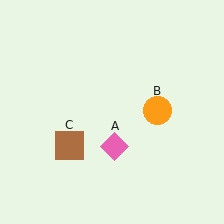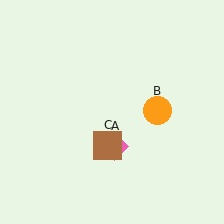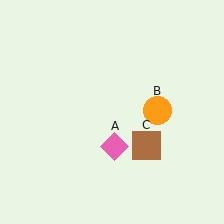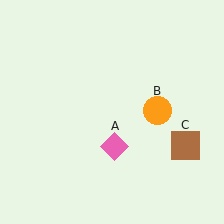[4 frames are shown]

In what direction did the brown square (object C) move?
The brown square (object C) moved right.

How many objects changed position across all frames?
1 object changed position: brown square (object C).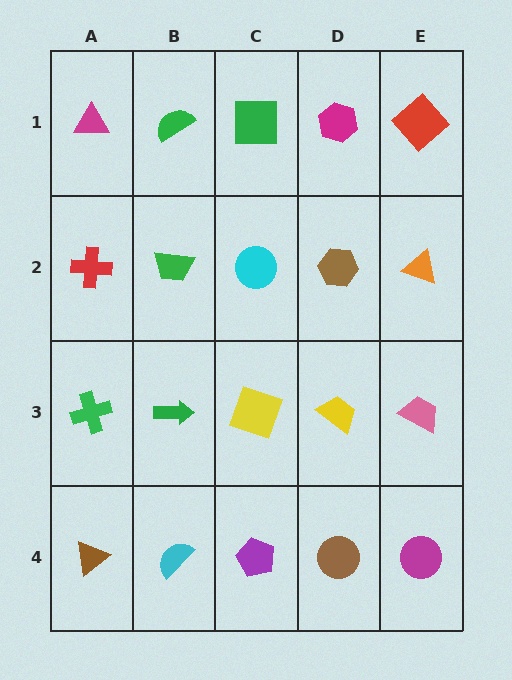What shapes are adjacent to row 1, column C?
A cyan circle (row 2, column C), a green semicircle (row 1, column B), a magenta hexagon (row 1, column D).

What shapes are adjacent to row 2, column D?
A magenta hexagon (row 1, column D), a yellow trapezoid (row 3, column D), a cyan circle (row 2, column C), an orange triangle (row 2, column E).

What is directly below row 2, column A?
A green cross.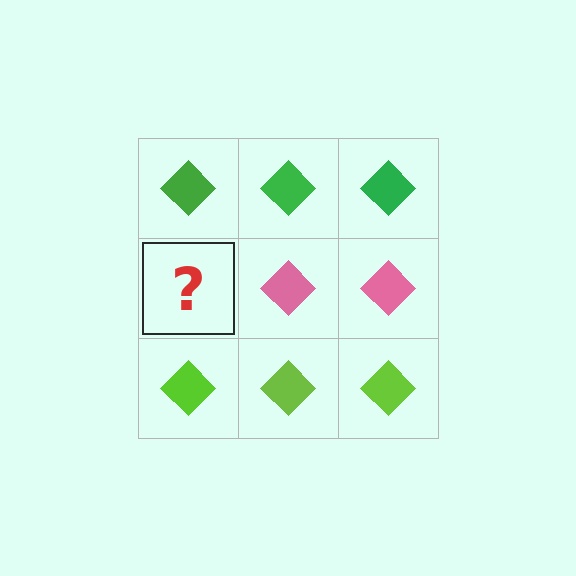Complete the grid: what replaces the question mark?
The question mark should be replaced with a pink diamond.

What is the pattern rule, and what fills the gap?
The rule is that each row has a consistent color. The gap should be filled with a pink diamond.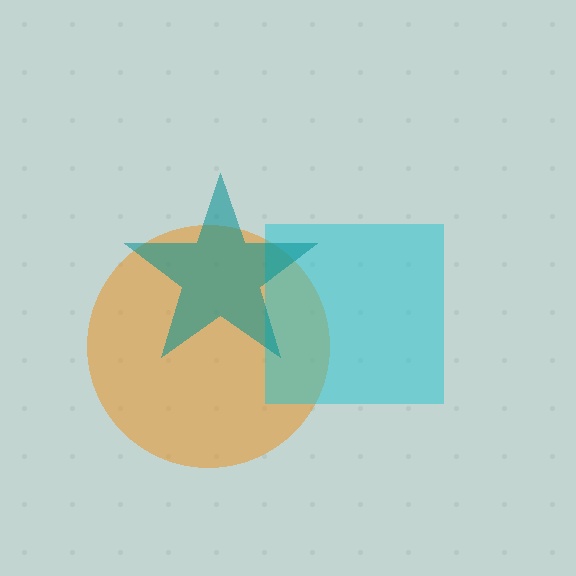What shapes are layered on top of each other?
The layered shapes are: an orange circle, a cyan square, a teal star.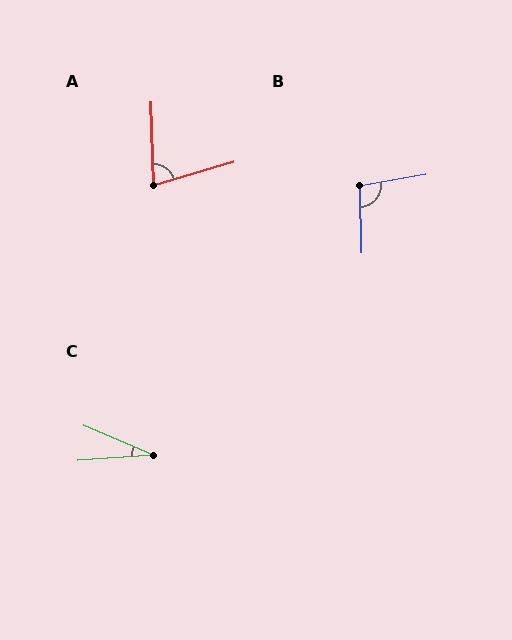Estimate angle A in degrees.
Approximately 76 degrees.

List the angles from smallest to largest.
C (28°), A (76°), B (99°).